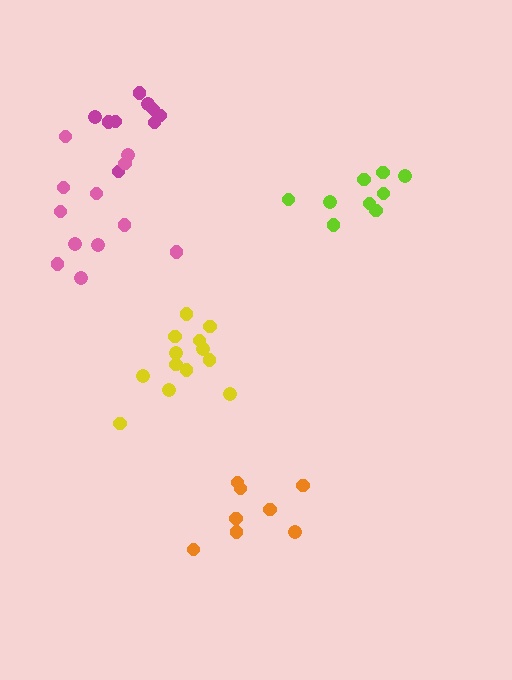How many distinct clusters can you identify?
There are 5 distinct clusters.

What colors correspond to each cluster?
The clusters are colored: yellow, orange, lime, magenta, pink.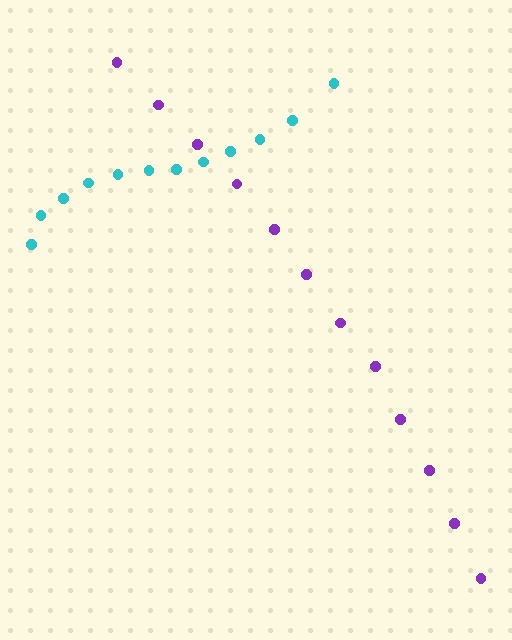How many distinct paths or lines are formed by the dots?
There are 2 distinct paths.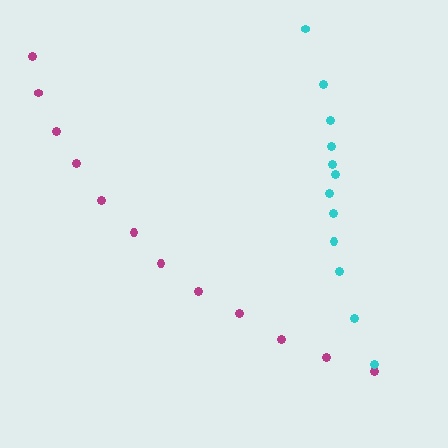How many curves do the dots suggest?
There are 2 distinct paths.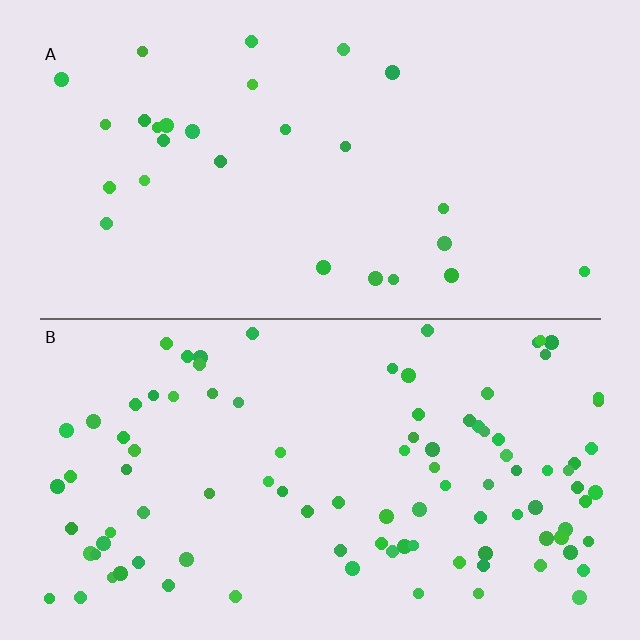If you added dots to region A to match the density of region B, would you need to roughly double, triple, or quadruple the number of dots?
Approximately quadruple.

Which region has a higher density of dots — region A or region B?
B (the bottom).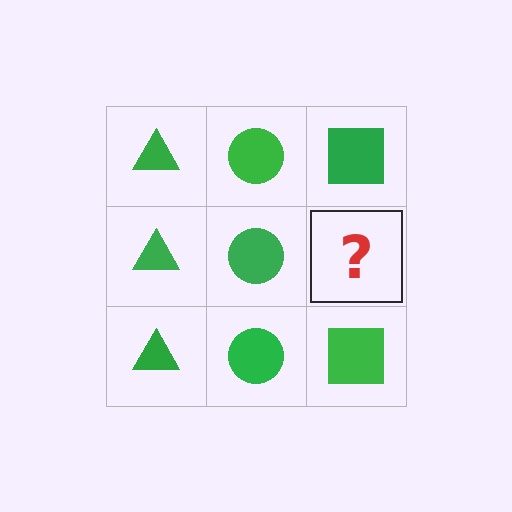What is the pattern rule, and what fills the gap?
The rule is that each column has a consistent shape. The gap should be filled with a green square.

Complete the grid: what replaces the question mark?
The question mark should be replaced with a green square.